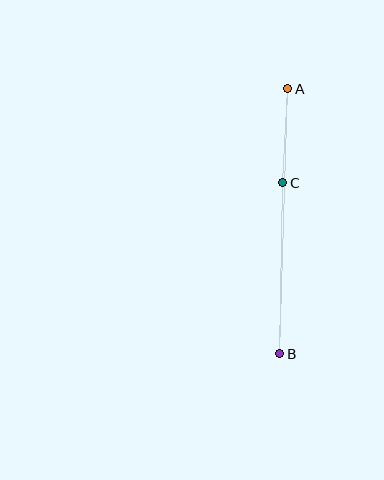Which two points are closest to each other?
Points A and C are closest to each other.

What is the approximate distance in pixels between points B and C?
The distance between B and C is approximately 171 pixels.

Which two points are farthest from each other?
Points A and B are farthest from each other.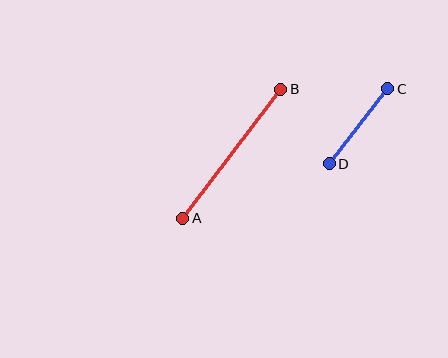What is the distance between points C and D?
The distance is approximately 95 pixels.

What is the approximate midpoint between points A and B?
The midpoint is at approximately (232, 154) pixels.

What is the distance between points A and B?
The distance is approximately 162 pixels.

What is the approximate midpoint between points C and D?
The midpoint is at approximately (359, 126) pixels.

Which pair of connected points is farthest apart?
Points A and B are farthest apart.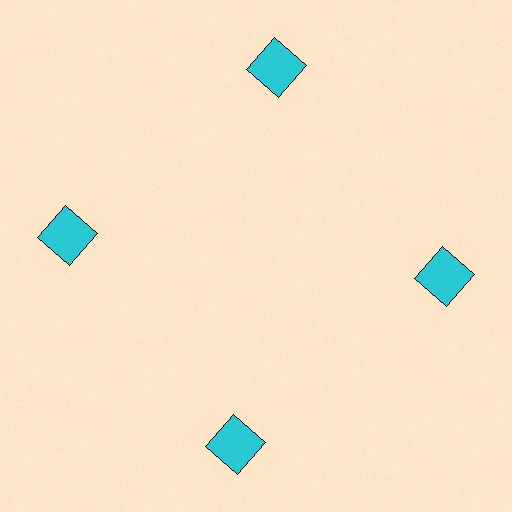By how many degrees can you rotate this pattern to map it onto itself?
The pattern maps onto itself every 90 degrees of rotation.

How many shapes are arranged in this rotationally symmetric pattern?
There are 4 shapes, arranged in 4 groups of 1.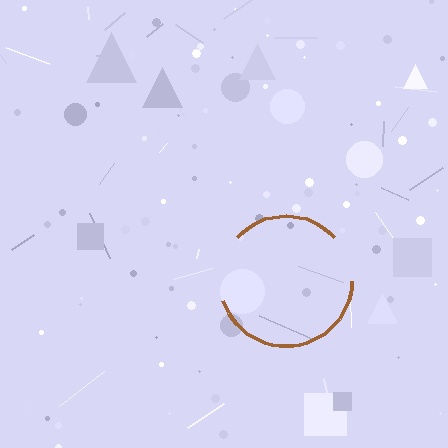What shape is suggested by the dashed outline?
The dashed outline suggests a circle.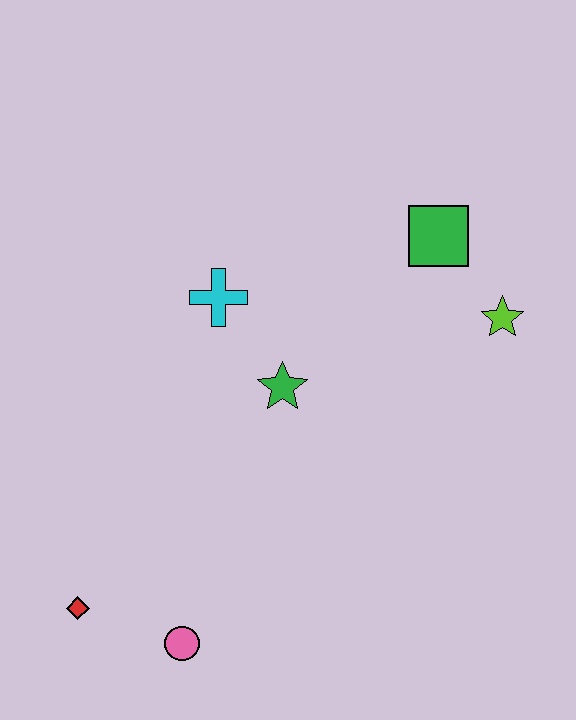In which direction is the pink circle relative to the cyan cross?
The pink circle is below the cyan cross.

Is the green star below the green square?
Yes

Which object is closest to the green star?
The cyan cross is closest to the green star.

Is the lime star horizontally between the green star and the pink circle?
No